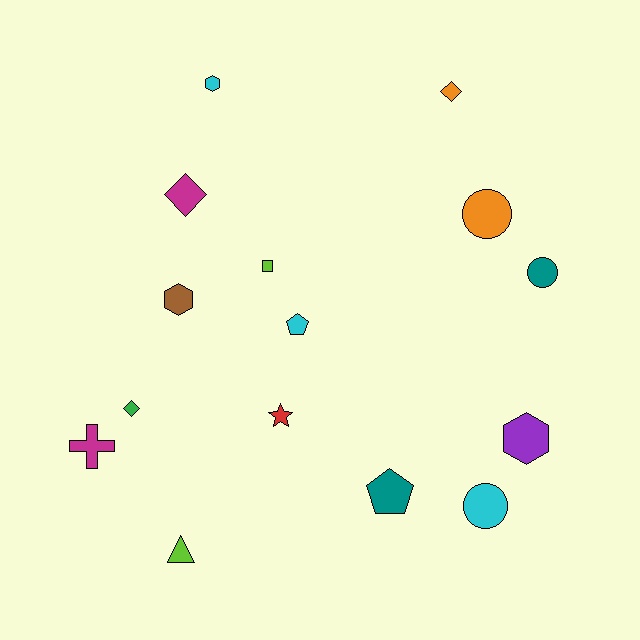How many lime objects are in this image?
There are 2 lime objects.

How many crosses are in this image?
There is 1 cross.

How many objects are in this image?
There are 15 objects.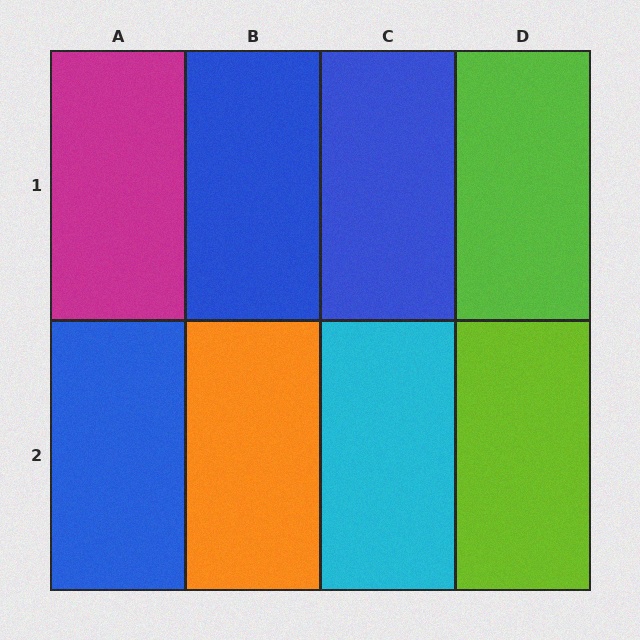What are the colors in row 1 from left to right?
Magenta, blue, blue, lime.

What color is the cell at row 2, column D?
Lime.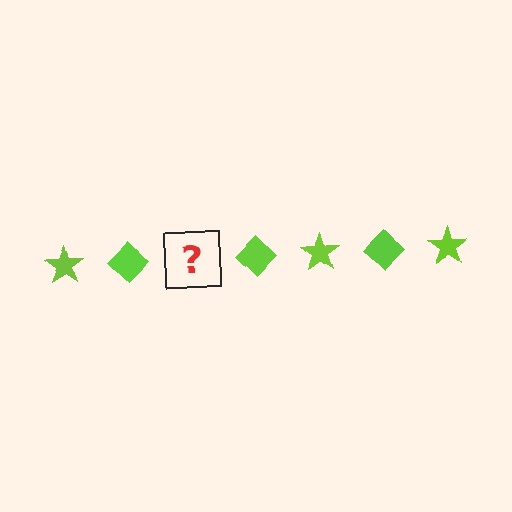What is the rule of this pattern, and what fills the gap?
The rule is that the pattern cycles through star, diamond shapes in lime. The gap should be filled with a lime star.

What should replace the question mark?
The question mark should be replaced with a lime star.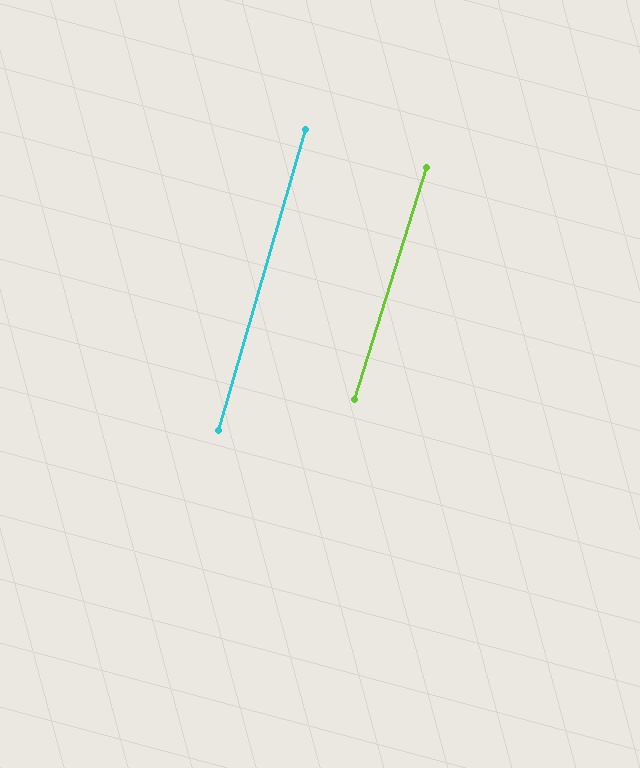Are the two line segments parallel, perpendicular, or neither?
Parallel — their directions differ by only 1.1°.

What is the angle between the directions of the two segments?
Approximately 1 degree.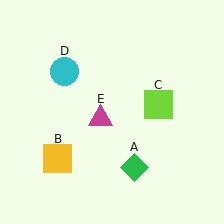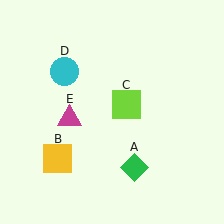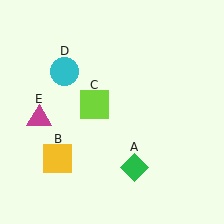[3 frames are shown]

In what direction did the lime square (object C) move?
The lime square (object C) moved left.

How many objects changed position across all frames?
2 objects changed position: lime square (object C), magenta triangle (object E).